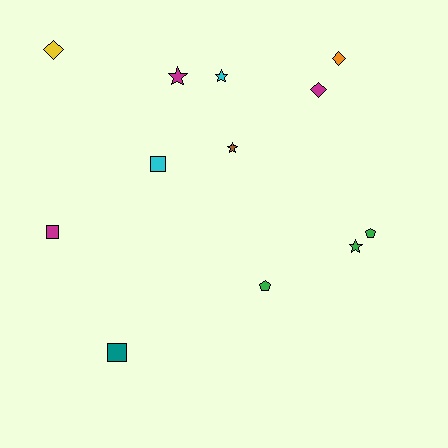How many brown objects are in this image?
There is 1 brown object.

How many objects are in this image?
There are 12 objects.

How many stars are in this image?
There are 4 stars.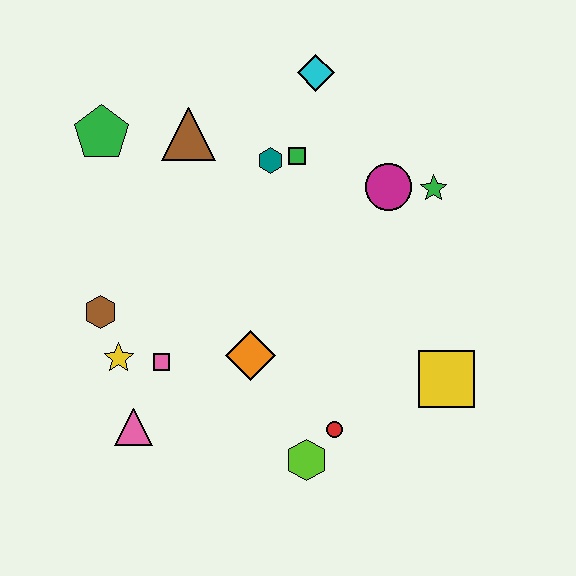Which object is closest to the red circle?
The lime hexagon is closest to the red circle.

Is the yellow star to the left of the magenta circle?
Yes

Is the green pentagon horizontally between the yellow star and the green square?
No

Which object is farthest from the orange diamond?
The cyan diamond is farthest from the orange diamond.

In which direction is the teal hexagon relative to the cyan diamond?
The teal hexagon is below the cyan diamond.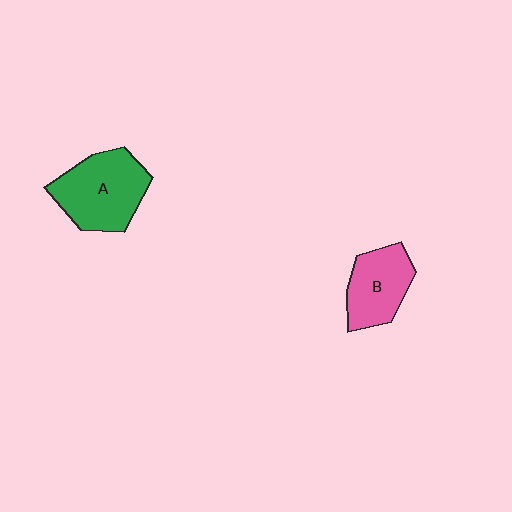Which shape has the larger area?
Shape A (green).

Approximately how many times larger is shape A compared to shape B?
Approximately 1.4 times.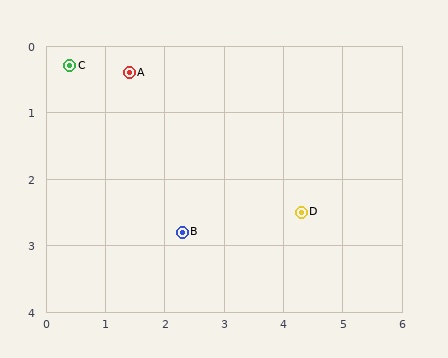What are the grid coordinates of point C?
Point C is at approximately (0.4, 0.3).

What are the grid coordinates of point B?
Point B is at approximately (2.3, 2.8).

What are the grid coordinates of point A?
Point A is at approximately (1.4, 0.4).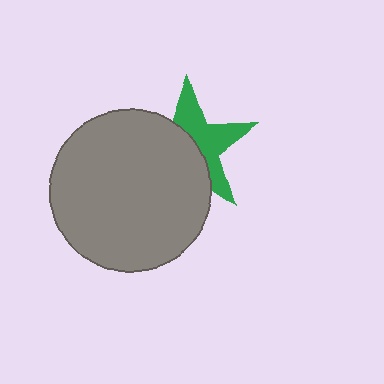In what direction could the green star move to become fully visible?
The green star could move toward the upper-right. That would shift it out from behind the gray circle entirely.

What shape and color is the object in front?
The object in front is a gray circle.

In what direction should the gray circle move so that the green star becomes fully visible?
The gray circle should move toward the lower-left. That is the shortest direction to clear the overlap and leave the green star fully visible.